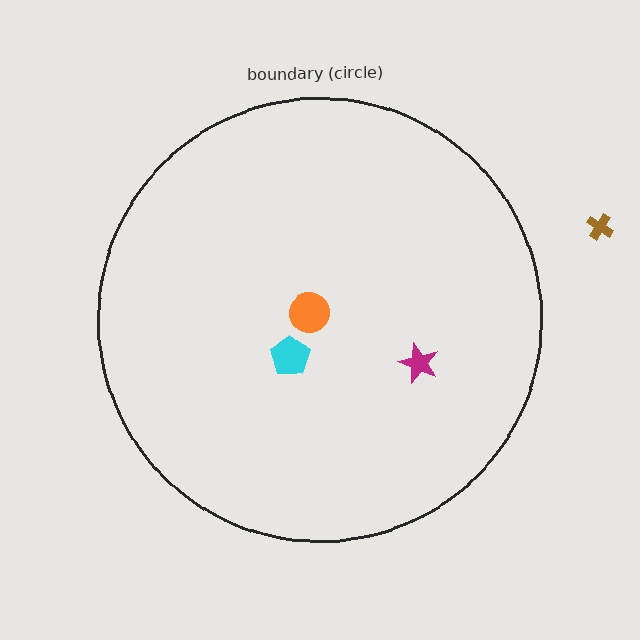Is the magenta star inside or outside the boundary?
Inside.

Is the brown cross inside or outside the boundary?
Outside.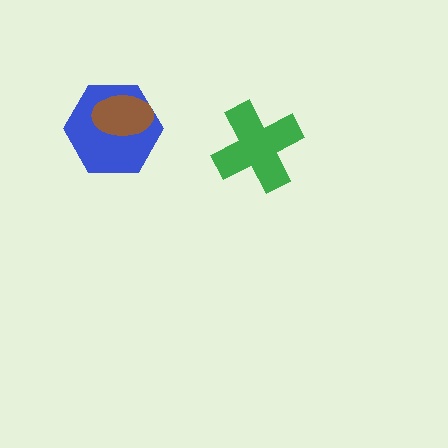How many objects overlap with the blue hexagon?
1 object overlaps with the blue hexagon.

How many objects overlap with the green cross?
0 objects overlap with the green cross.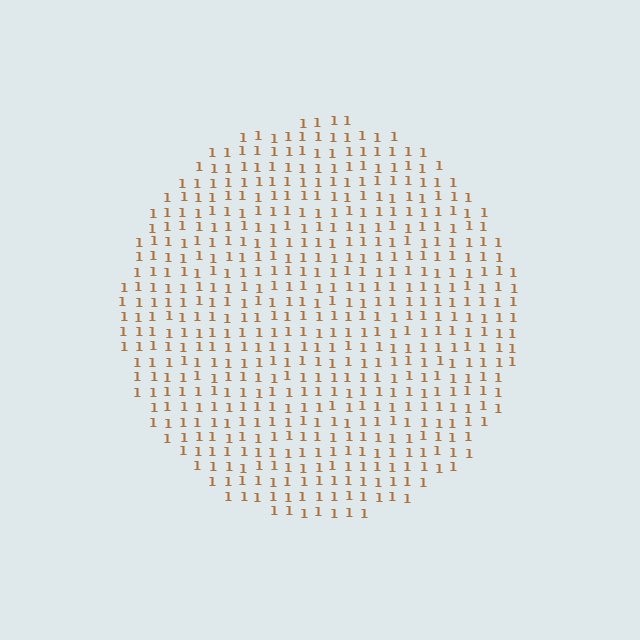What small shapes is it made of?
It is made of small digit 1's.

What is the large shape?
The large shape is a circle.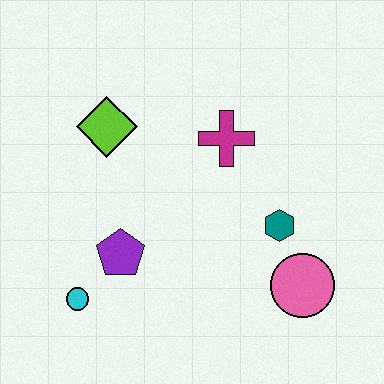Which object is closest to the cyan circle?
The purple pentagon is closest to the cyan circle.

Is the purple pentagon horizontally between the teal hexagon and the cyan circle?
Yes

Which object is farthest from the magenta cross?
The cyan circle is farthest from the magenta cross.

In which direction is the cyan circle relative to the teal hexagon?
The cyan circle is to the left of the teal hexagon.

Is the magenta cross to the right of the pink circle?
No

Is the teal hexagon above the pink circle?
Yes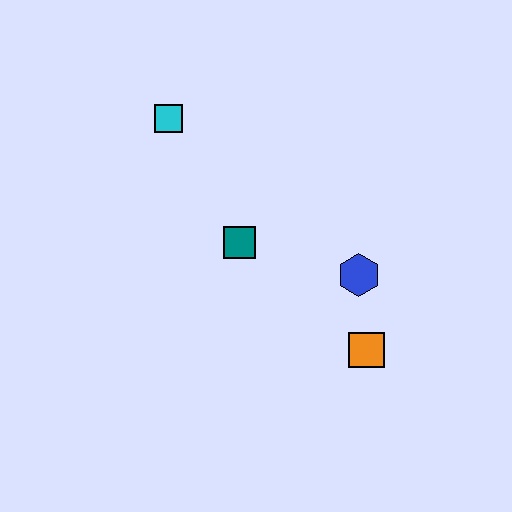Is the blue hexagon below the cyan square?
Yes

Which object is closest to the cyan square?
The teal square is closest to the cyan square.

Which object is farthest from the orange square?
The cyan square is farthest from the orange square.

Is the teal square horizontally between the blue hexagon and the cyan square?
Yes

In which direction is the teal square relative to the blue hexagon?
The teal square is to the left of the blue hexagon.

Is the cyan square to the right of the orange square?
No